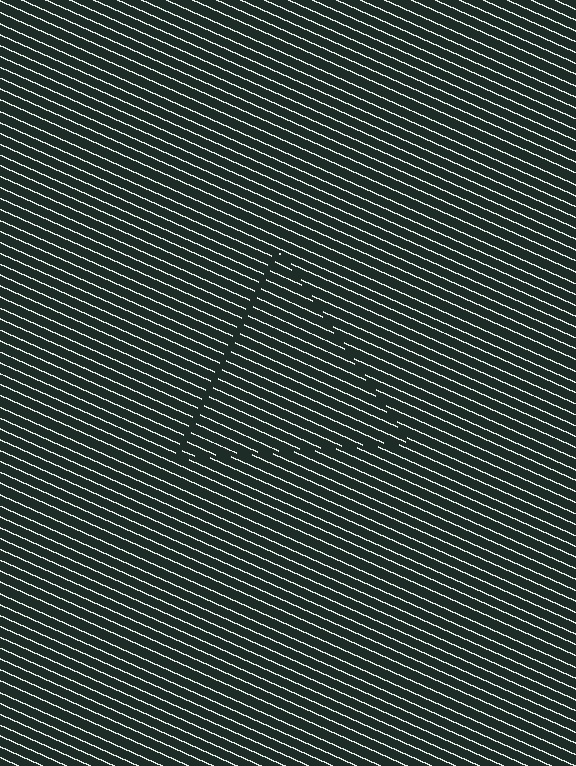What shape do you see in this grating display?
An illusory triangle. The interior of the shape contains the same grating, shifted by half a period — the contour is defined by the phase discontinuity where line-ends from the inner and outer gratings abut.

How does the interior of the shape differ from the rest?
The interior of the shape contains the same grating, shifted by half a period — the contour is defined by the phase discontinuity where line-ends from the inner and outer gratings abut.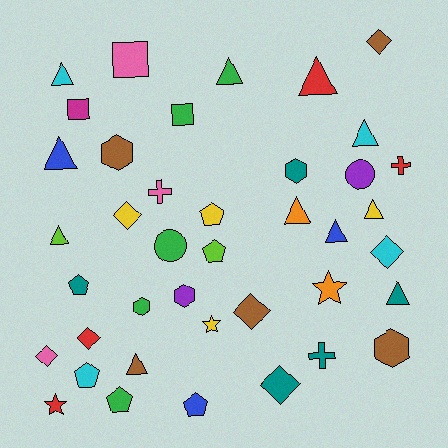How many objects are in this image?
There are 40 objects.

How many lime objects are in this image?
There are 2 lime objects.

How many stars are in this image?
There are 3 stars.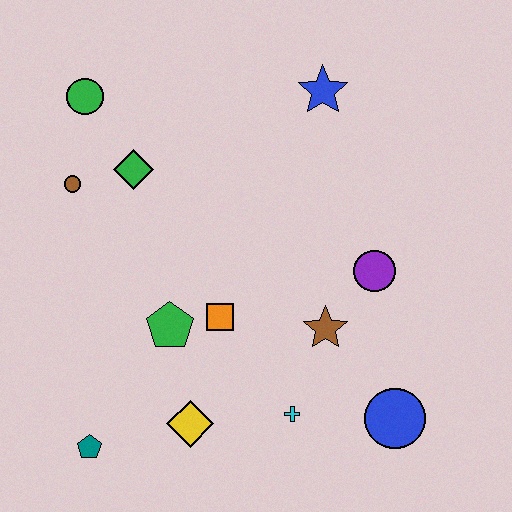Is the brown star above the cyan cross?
Yes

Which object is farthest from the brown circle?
The blue circle is farthest from the brown circle.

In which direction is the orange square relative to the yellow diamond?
The orange square is above the yellow diamond.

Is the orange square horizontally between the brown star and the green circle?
Yes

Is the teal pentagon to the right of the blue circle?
No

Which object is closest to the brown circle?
The green diamond is closest to the brown circle.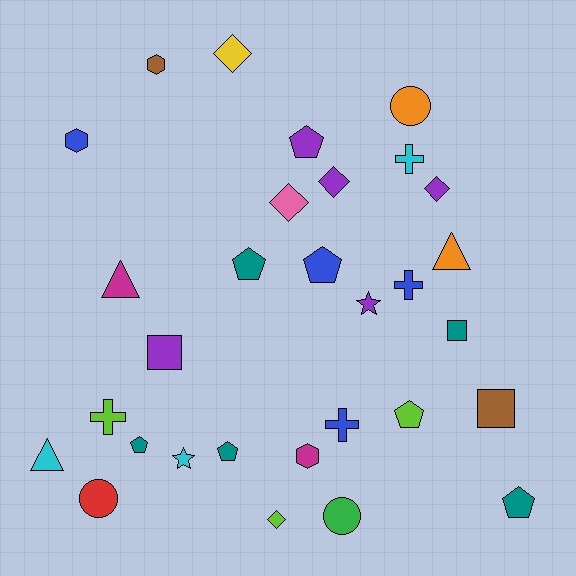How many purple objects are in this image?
There are 5 purple objects.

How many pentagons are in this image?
There are 7 pentagons.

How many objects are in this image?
There are 30 objects.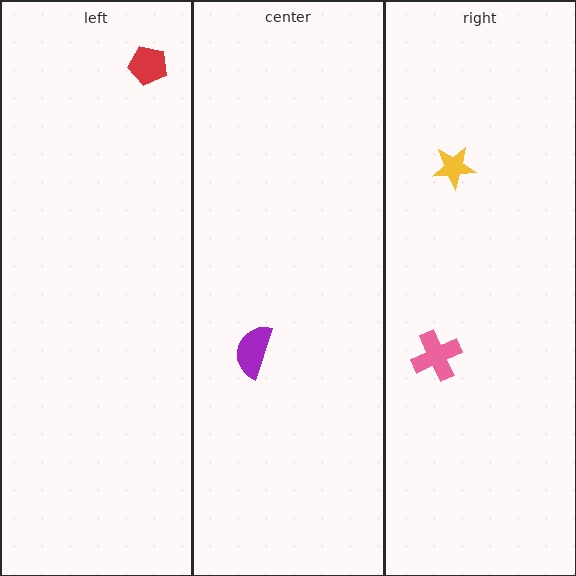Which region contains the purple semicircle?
The center region.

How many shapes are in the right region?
2.